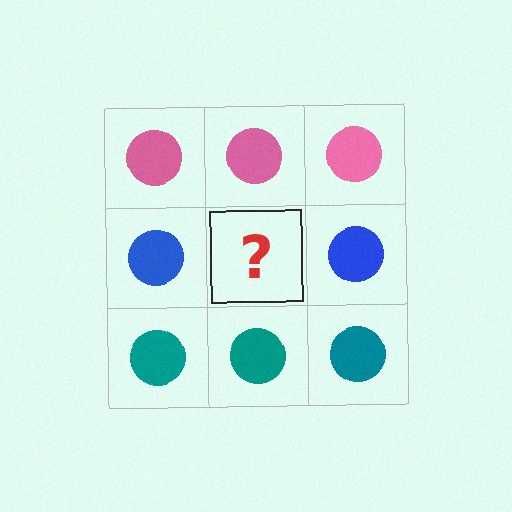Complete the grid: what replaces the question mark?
The question mark should be replaced with a blue circle.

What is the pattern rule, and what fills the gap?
The rule is that each row has a consistent color. The gap should be filled with a blue circle.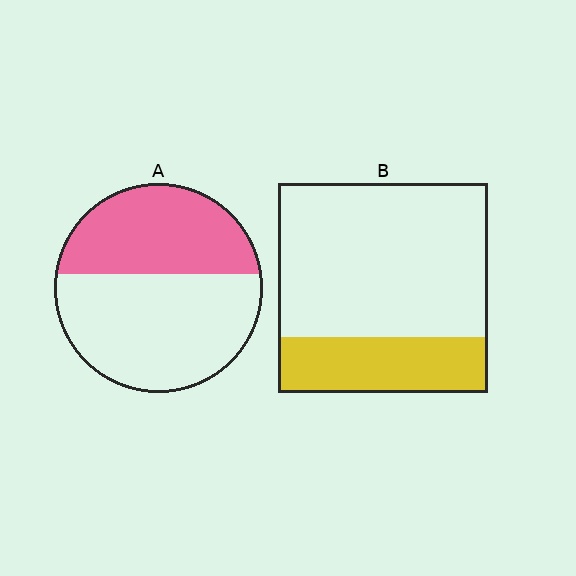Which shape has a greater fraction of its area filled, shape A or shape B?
Shape A.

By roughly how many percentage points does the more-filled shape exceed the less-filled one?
By roughly 15 percentage points (A over B).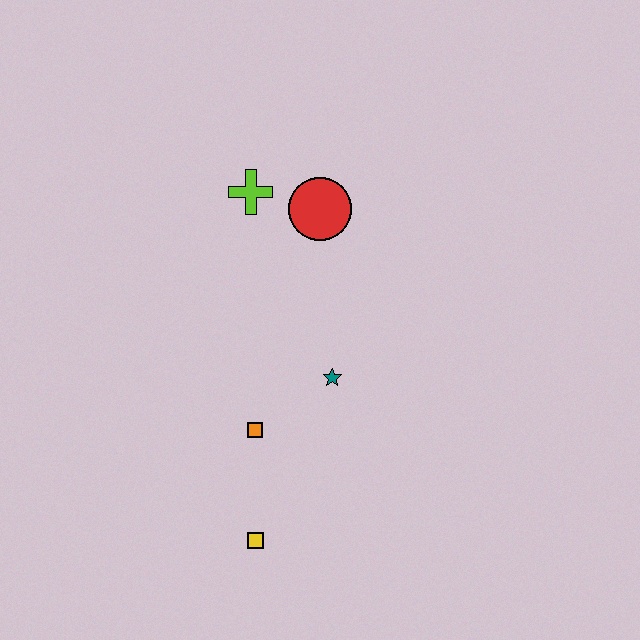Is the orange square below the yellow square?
No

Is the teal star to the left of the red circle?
No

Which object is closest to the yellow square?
The orange square is closest to the yellow square.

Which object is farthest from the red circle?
The yellow square is farthest from the red circle.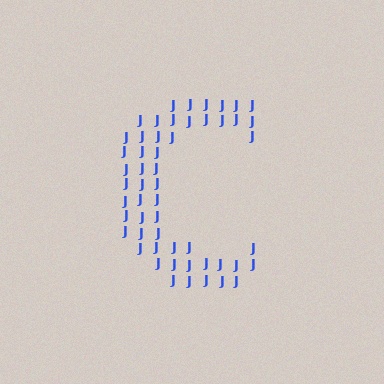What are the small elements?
The small elements are letter J's.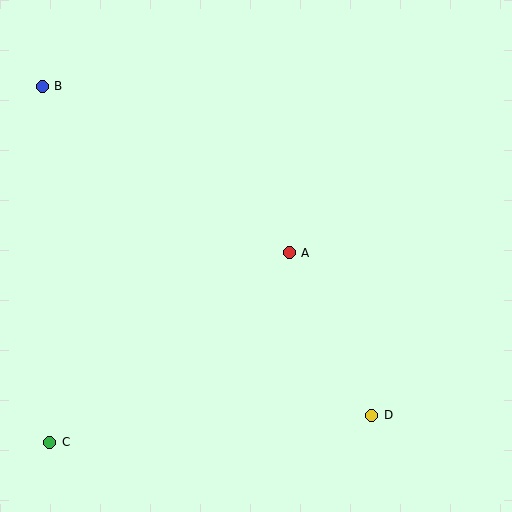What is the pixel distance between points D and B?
The distance between D and B is 466 pixels.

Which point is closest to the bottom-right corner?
Point D is closest to the bottom-right corner.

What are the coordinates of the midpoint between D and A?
The midpoint between D and A is at (331, 334).